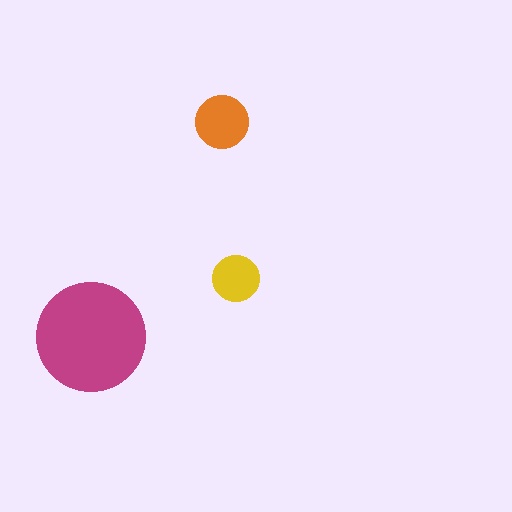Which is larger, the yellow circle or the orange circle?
The orange one.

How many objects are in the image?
There are 3 objects in the image.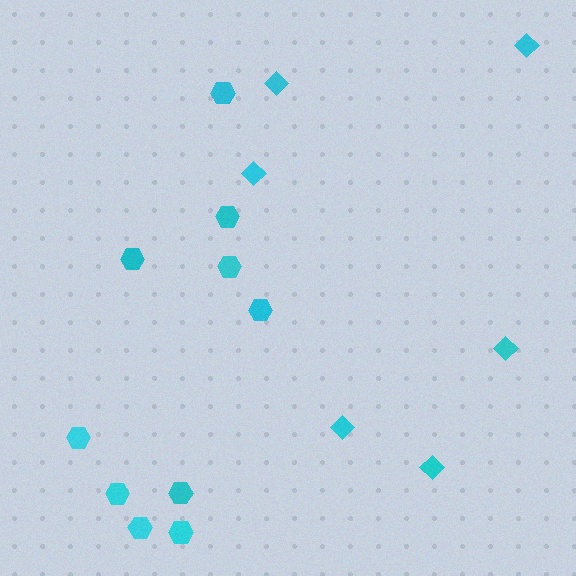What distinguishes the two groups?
There are 2 groups: one group of hexagons (10) and one group of diamonds (6).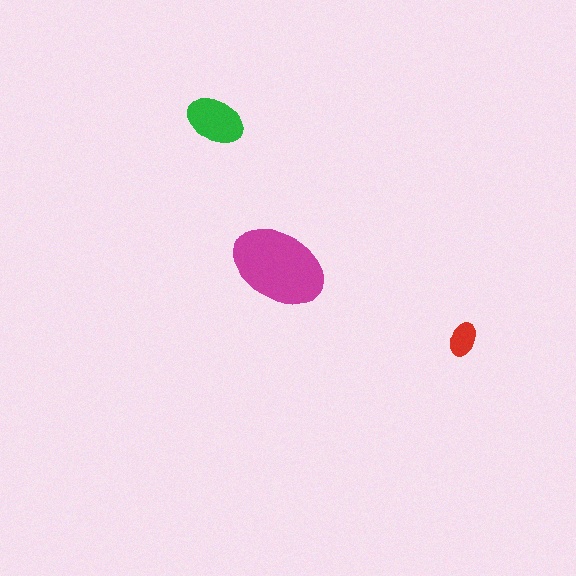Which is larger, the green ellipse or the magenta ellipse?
The magenta one.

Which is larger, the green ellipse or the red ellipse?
The green one.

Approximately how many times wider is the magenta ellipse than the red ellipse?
About 3 times wider.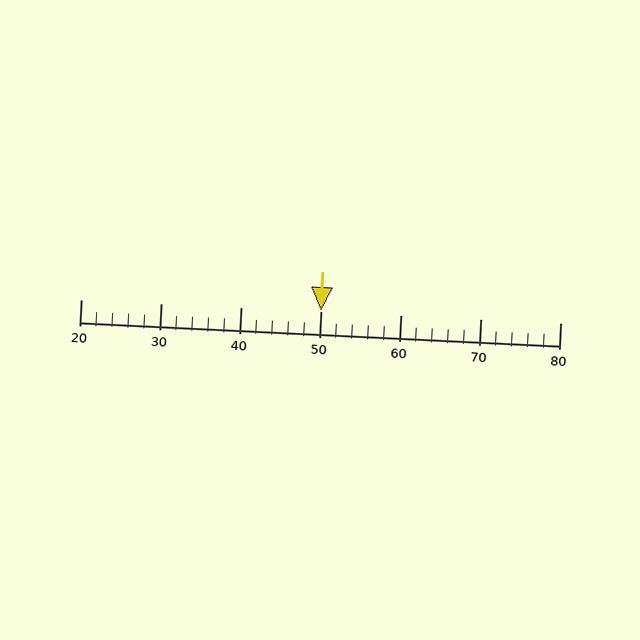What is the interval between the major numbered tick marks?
The major tick marks are spaced 10 units apart.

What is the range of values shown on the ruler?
The ruler shows values from 20 to 80.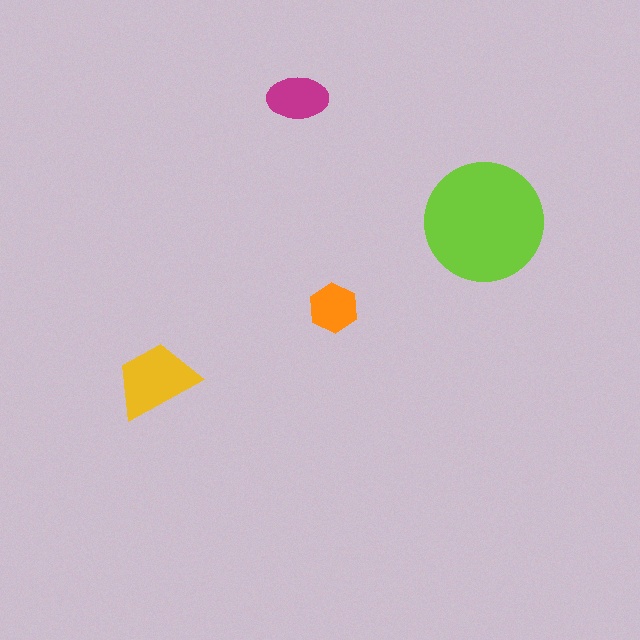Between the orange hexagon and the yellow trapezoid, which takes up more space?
The yellow trapezoid.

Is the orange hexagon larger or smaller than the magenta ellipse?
Smaller.